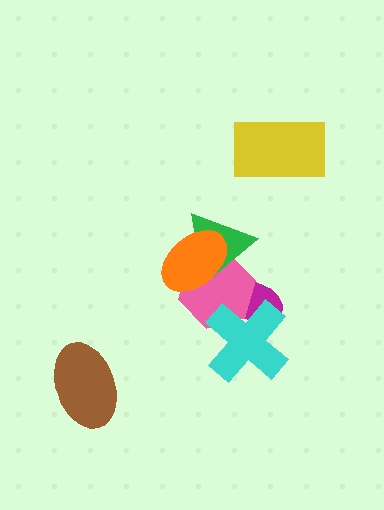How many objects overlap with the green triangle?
2 objects overlap with the green triangle.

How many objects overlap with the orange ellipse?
2 objects overlap with the orange ellipse.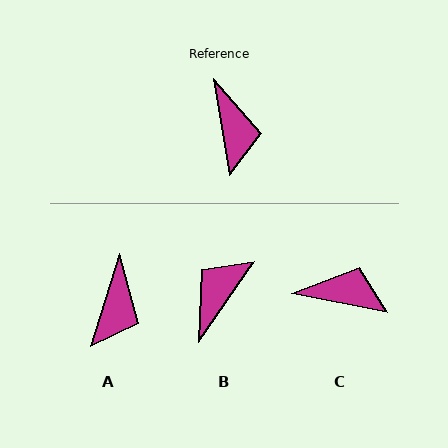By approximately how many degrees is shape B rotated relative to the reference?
Approximately 136 degrees counter-clockwise.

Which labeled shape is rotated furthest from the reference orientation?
B, about 136 degrees away.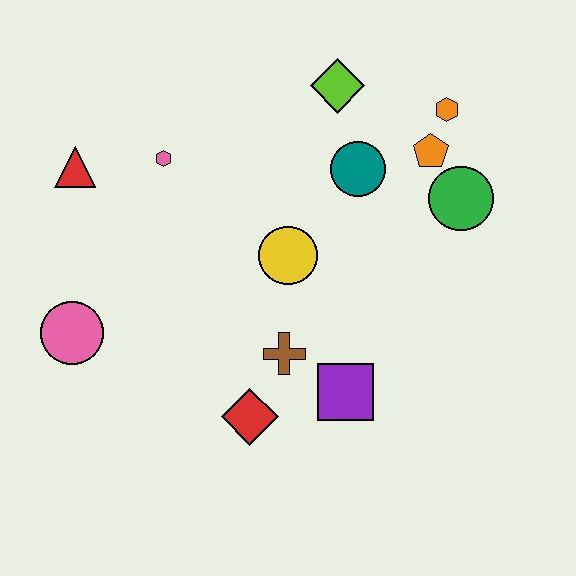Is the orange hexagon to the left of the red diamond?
No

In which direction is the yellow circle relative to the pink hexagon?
The yellow circle is to the right of the pink hexagon.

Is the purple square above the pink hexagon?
No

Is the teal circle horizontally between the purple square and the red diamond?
No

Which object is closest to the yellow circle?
The brown cross is closest to the yellow circle.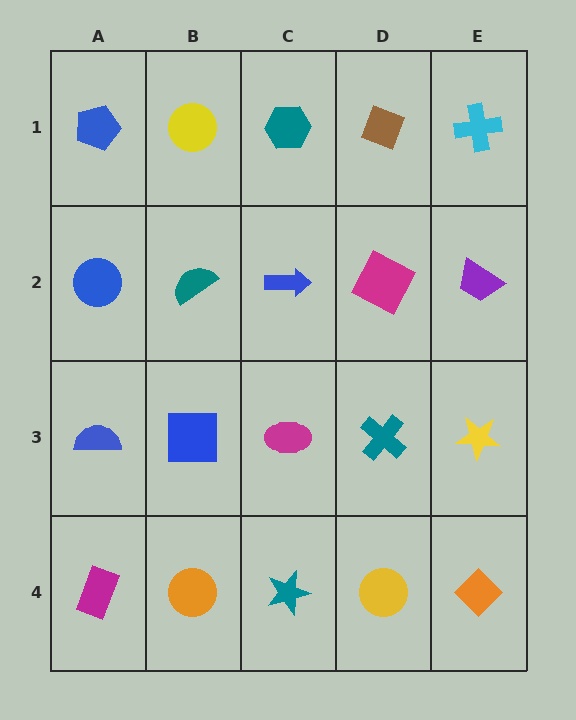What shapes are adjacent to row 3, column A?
A blue circle (row 2, column A), a magenta rectangle (row 4, column A), a blue square (row 3, column B).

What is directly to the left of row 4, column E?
A yellow circle.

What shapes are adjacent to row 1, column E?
A purple trapezoid (row 2, column E), a brown diamond (row 1, column D).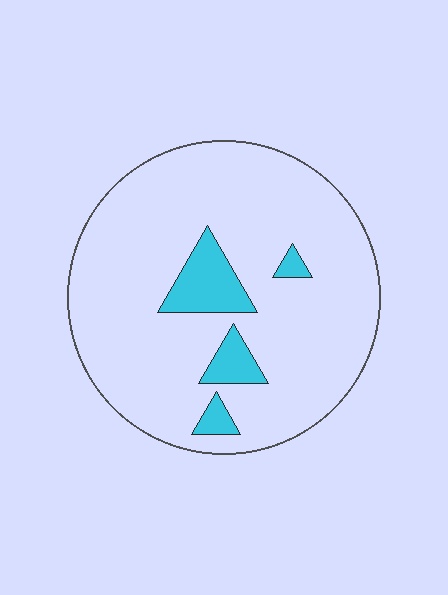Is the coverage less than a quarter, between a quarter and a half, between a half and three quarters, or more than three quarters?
Less than a quarter.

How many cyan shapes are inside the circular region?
4.